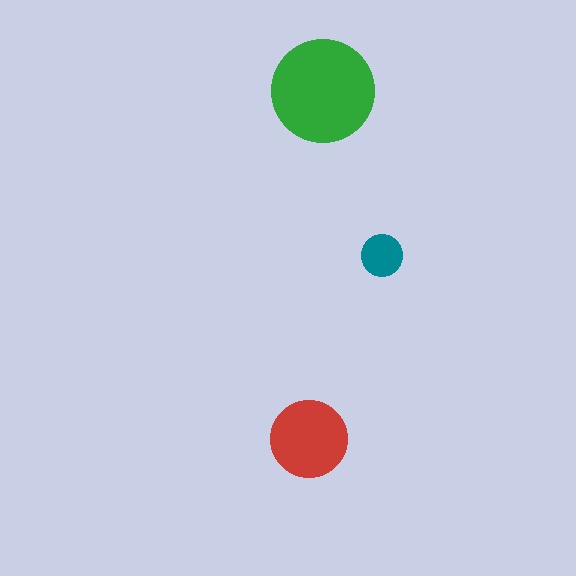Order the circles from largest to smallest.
the green one, the red one, the teal one.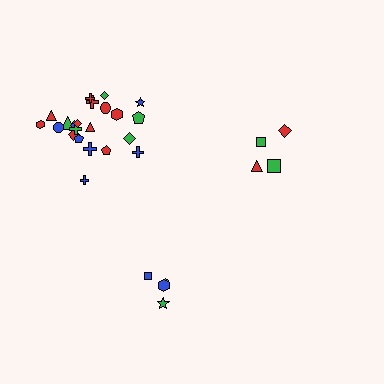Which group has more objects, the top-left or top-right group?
The top-left group.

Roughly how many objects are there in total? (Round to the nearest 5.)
Roughly 30 objects in total.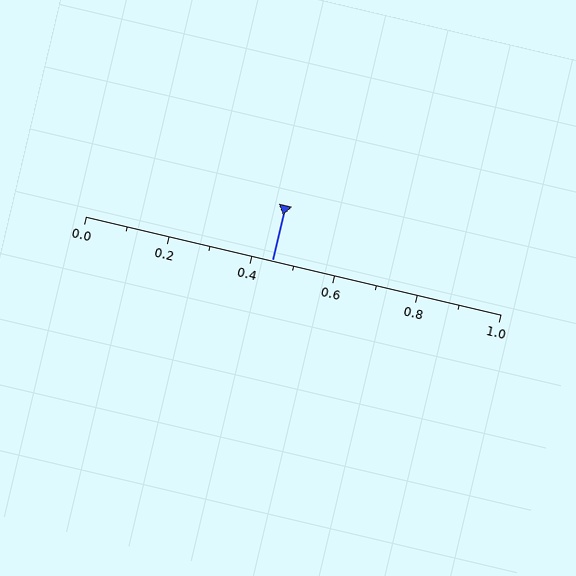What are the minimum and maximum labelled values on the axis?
The axis runs from 0.0 to 1.0.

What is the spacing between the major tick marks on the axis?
The major ticks are spaced 0.2 apart.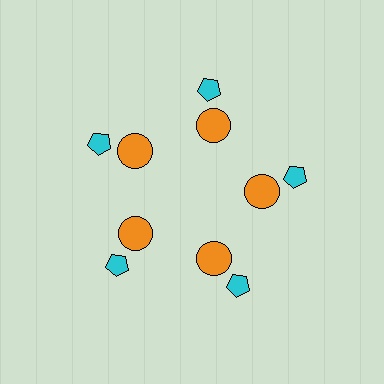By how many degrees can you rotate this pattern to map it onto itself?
The pattern maps onto itself every 72 degrees of rotation.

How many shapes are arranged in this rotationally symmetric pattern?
There are 10 shapes, arranged in 5 groups of 2.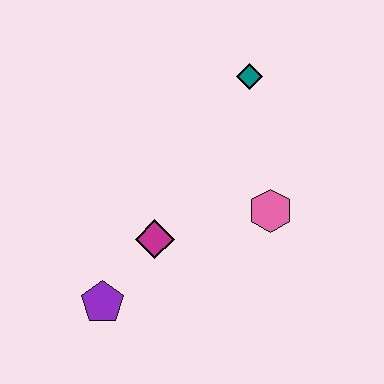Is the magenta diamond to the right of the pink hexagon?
No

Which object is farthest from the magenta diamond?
The teal diamond is farthest from the magenta diamond.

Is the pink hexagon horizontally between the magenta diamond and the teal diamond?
No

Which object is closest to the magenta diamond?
The purple pentagon is closest to the magenta diamond.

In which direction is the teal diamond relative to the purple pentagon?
The teal diamond is above the purple pentagon.